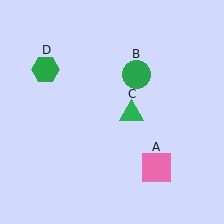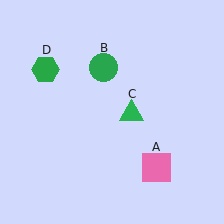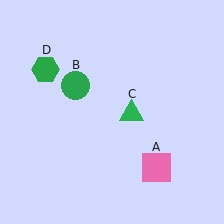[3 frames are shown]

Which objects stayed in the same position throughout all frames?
Pink square (object A) and green triangle (object C) and green hexagon (object D) remained stationary.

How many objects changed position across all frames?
1 object changed position: green circle (object B).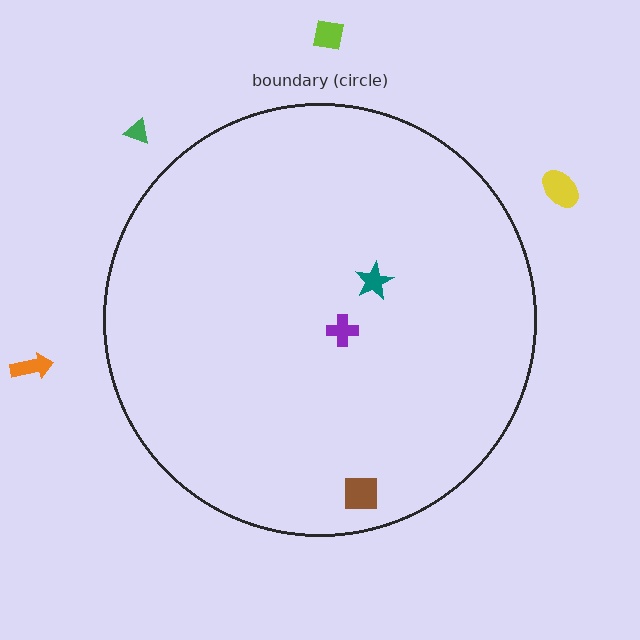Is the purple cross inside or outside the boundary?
Inside.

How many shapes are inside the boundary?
3 inside, 4 outside.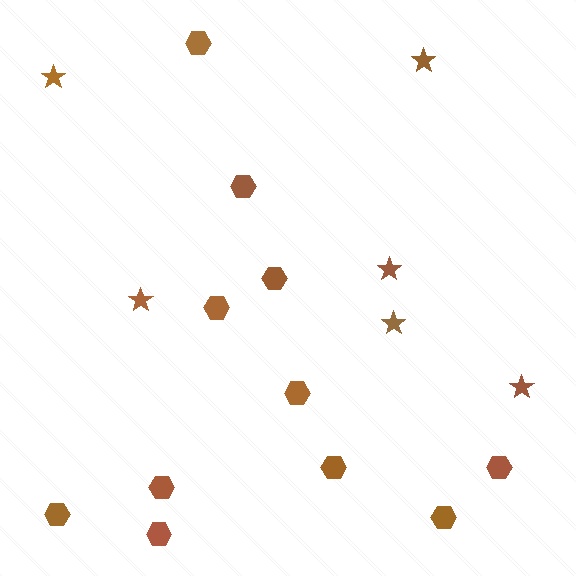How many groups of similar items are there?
There are 2 groups: one group of stars (6) and one group of hexagons (11).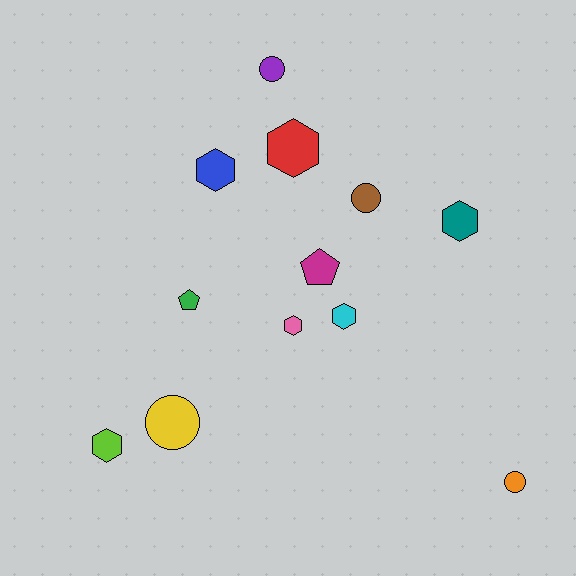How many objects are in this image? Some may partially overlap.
There are 12 objects.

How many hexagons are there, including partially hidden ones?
There are 6 hexagons.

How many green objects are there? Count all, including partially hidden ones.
There is 1 green object.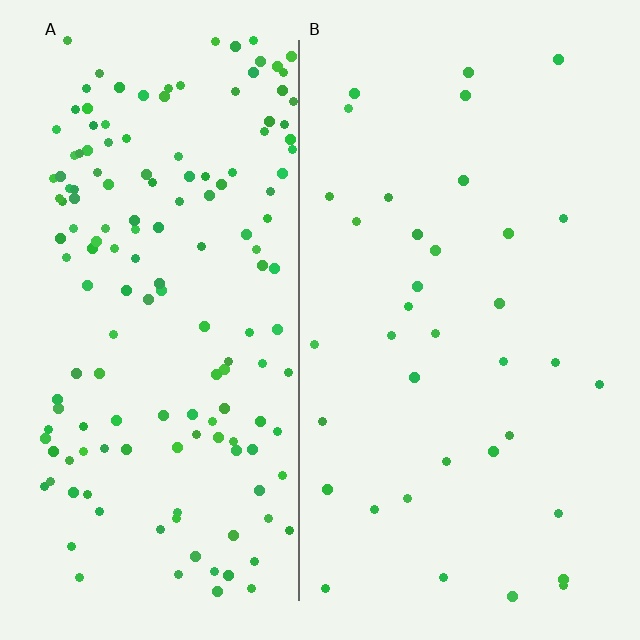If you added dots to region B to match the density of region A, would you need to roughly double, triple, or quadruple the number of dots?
Approximately quadruple.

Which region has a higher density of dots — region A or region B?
A (the left).